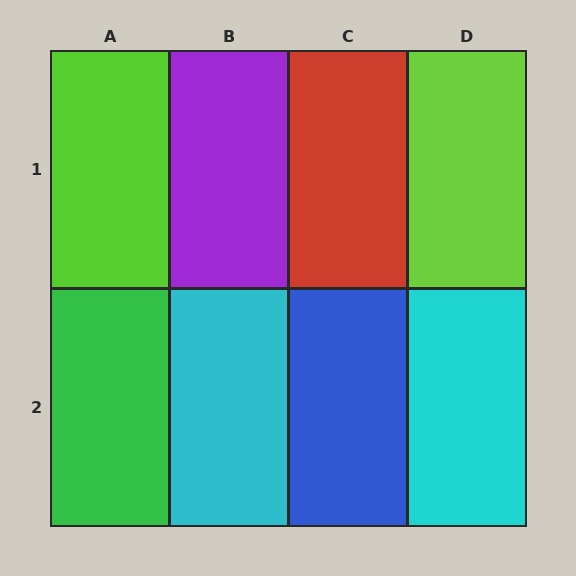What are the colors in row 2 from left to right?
Green, cyan, blue, cyan.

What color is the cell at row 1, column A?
Lime.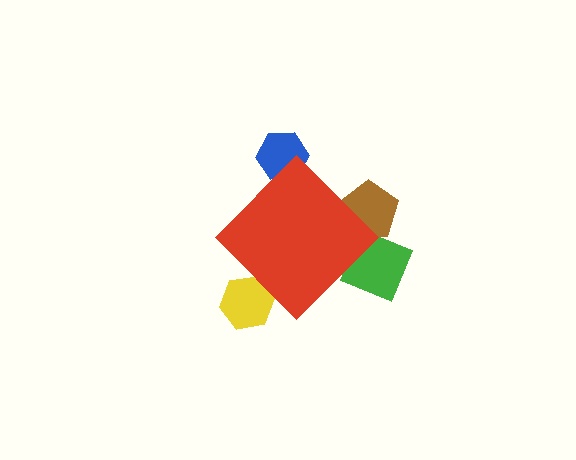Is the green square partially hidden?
Yes, the green square is partially hidden behind the red diamond.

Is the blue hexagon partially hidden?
Yes, the blue hexagon is partially hidden behind the red diamond.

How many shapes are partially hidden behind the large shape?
4 shapes are partially hidden.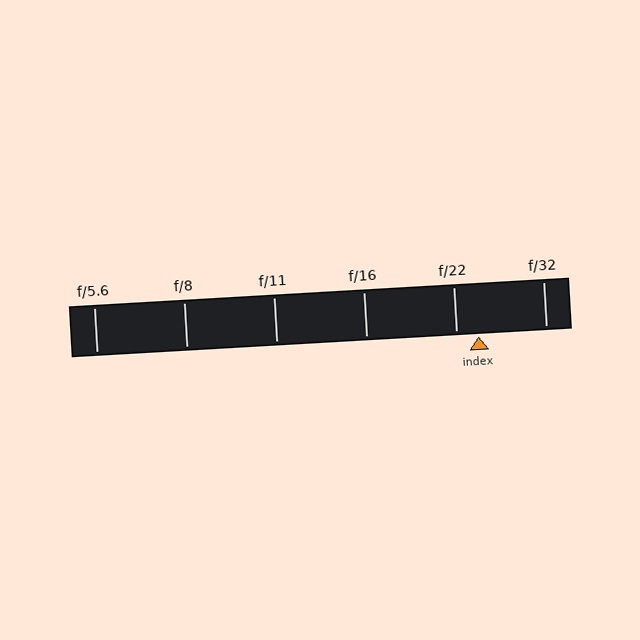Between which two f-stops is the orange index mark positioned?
The index mark is between f/22 and f/32.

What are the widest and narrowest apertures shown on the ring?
The widest aperture shown is f/5.6 and the narrowest is f/32.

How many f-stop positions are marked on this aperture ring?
There are 6 f-stop positions marked.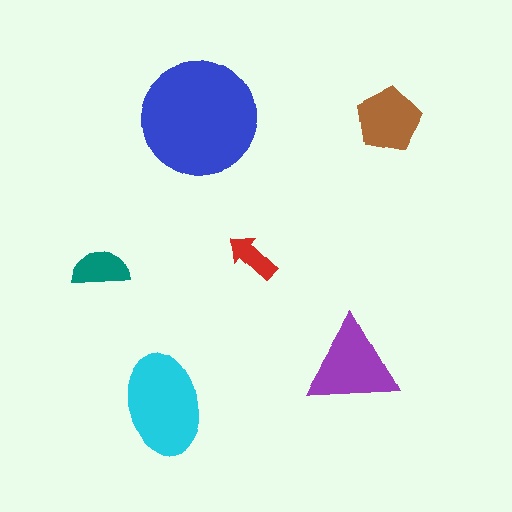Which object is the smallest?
The red arrow.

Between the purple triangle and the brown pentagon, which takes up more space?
The purple triangle.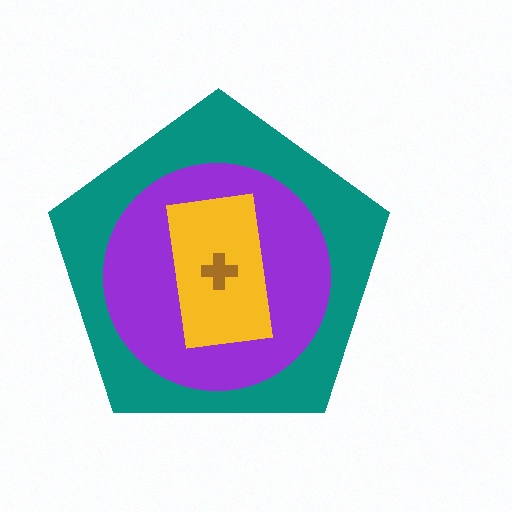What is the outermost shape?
The teal pentagon.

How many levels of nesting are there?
4.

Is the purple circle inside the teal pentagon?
Yes.